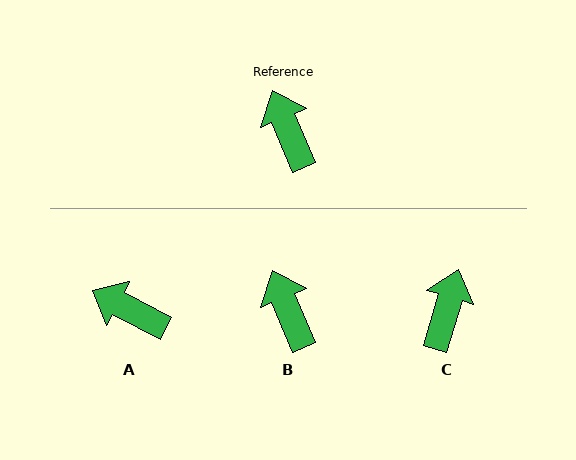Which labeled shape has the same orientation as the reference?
B.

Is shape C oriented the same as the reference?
No, it is off by about 39 degrees.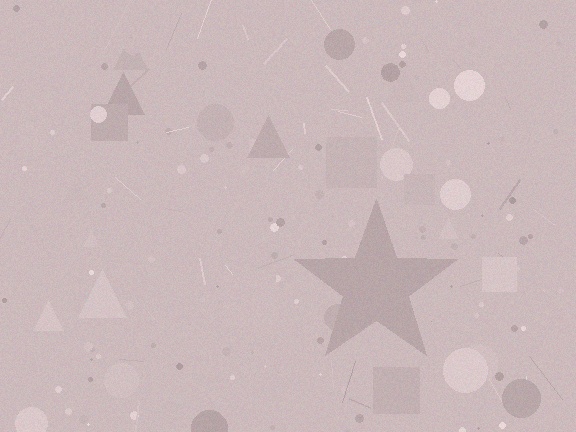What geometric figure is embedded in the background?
A star is embedded in the background.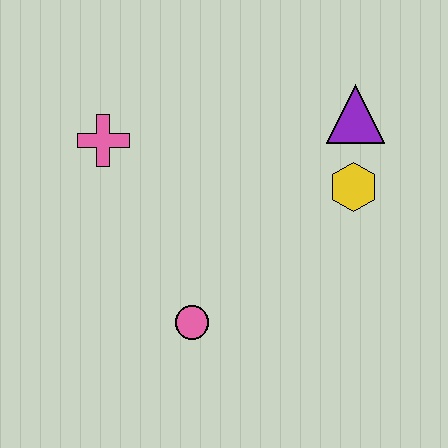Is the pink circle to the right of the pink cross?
Yes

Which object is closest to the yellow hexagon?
The purple triangle is closest to the yellow hexagon.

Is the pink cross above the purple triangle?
No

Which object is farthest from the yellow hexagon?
The pink cross is farthest from the yellow hexagon.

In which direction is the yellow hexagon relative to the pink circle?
The yellow hexagon is to the right of the pink circle.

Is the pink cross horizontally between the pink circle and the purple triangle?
No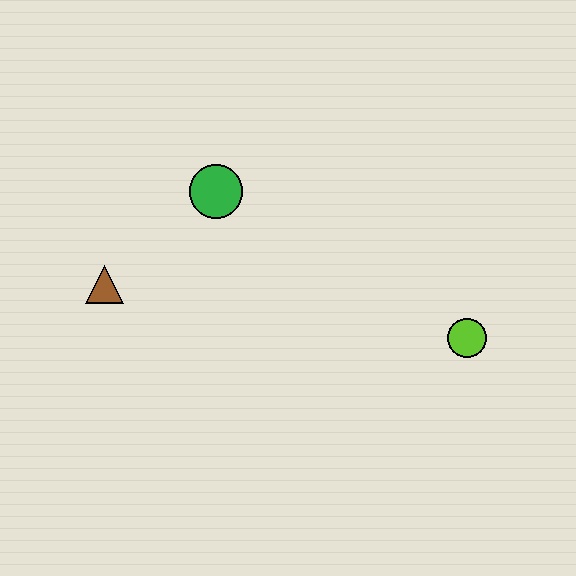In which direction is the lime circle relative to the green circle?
The lime circle is to the right of the green circle.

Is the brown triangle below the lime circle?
No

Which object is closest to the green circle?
The brown triangle is closest to the green circle.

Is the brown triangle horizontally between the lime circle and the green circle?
No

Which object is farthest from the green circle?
The lime circle is farthest from the green circle.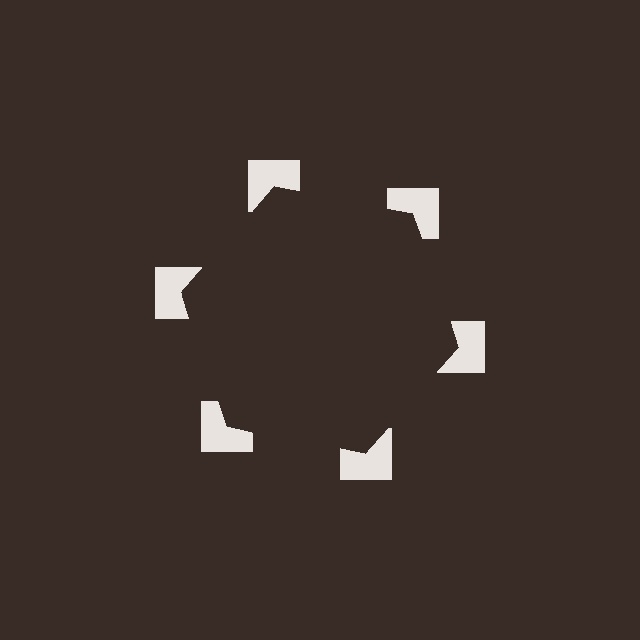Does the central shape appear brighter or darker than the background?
It typically appears slightly darker than the background, even though no actual brightness change is drawn.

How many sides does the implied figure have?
6 sides.